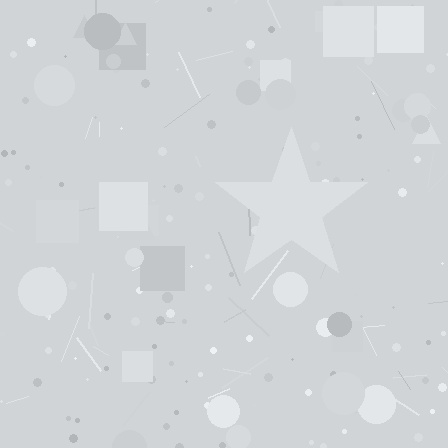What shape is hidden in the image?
A star is hidden in the image.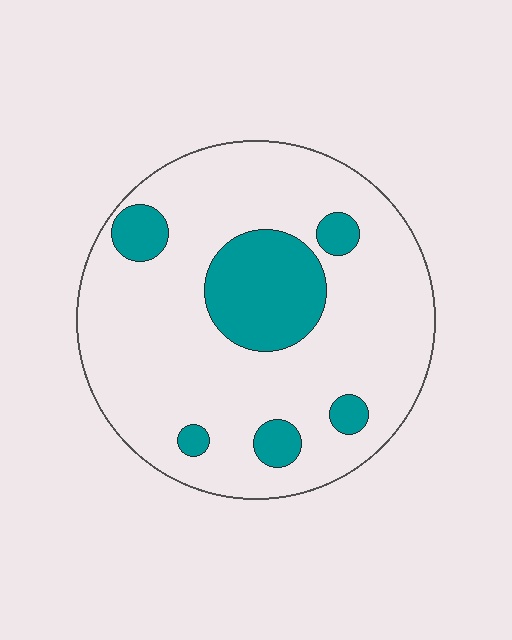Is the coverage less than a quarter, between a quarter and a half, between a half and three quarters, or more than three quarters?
Less than a quarter.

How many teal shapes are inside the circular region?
6.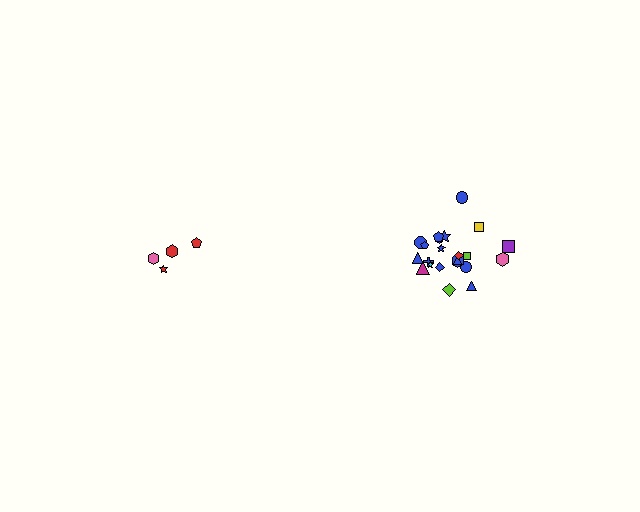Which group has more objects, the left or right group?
The right group.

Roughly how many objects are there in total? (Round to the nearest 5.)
Roughly 25 objects in total.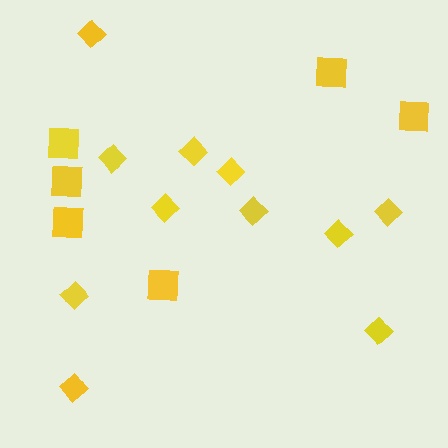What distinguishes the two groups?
There are 2 groups: one group of diamonds (11) and one group of squares (6).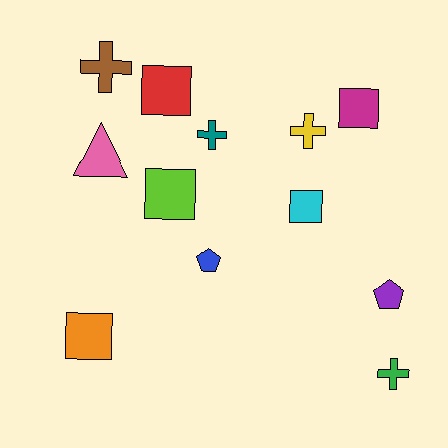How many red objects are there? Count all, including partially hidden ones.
There is 1 red object.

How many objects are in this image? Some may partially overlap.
There are 12 objects.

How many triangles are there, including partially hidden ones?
There is 1 triangle.